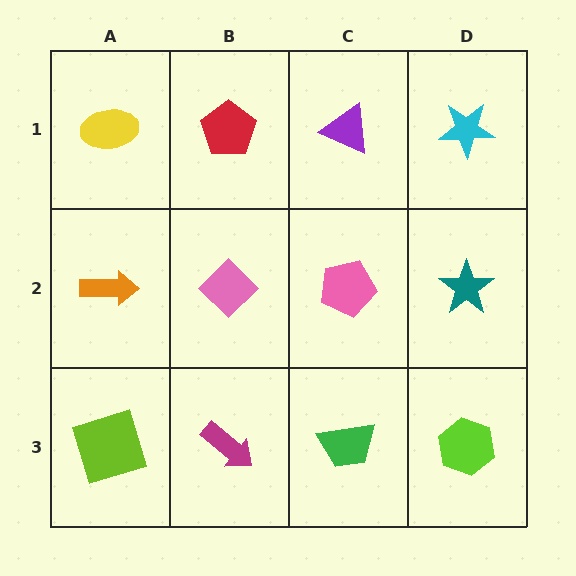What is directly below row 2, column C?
A green trapezoid.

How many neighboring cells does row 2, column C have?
4.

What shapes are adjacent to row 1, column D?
A teal star (row 2, column D), a purple triangle (row 1, column C).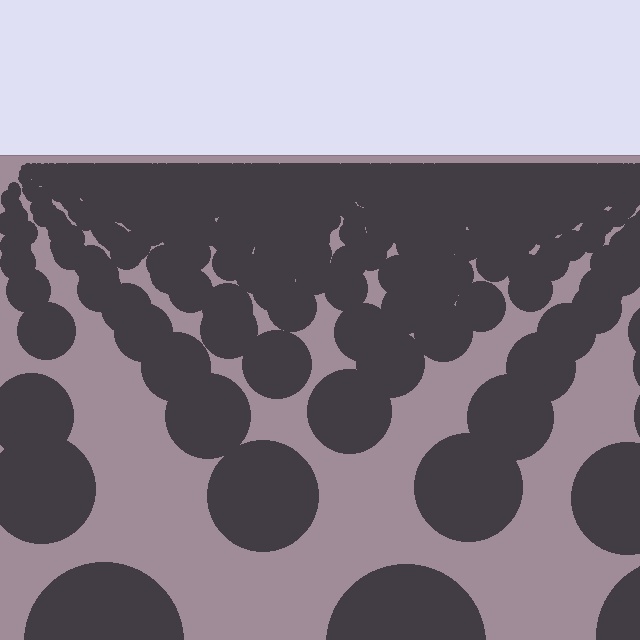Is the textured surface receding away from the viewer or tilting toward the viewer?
The surface is receding away from the viewer. Texture elements get smaller and denser toward the top.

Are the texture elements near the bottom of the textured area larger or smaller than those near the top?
Larger. Near the bottom, elements are closer to the viewer and appear at a bigger on-screen size.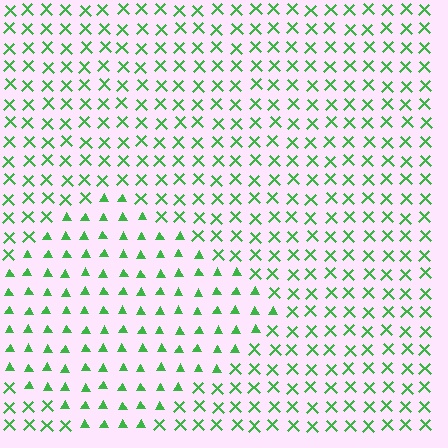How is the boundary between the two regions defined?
The boundary is defined by a change in element shape: triangles inside vs. X marks outside. All elements share the same color and spacing.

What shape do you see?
I see a diamond.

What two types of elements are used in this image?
The image uses triangles inside the diamond region and X marks outside it.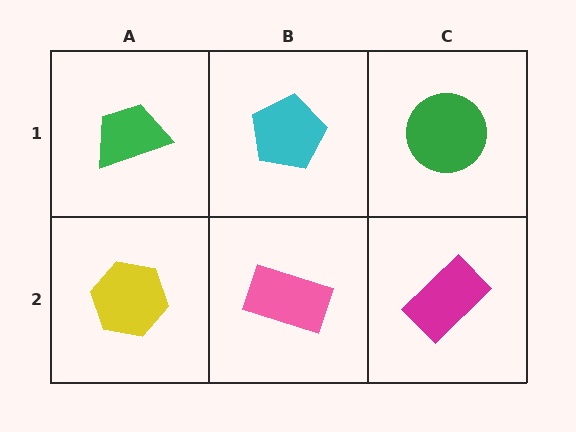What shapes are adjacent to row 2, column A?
A green trapezoid (row 1, column A), a pink rectangle (row 2, column B).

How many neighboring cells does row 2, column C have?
2.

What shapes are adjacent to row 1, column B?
A pink rectangle (row 2, column B), a green trapezoid (row 1, column A), a green circle (row 1, column C).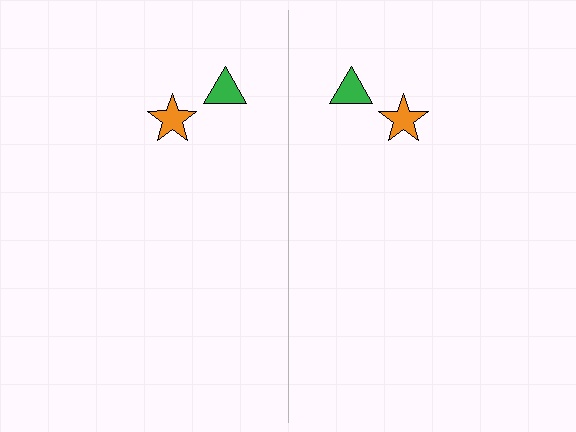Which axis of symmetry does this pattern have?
The pattern has a vertical axis of symmetry running through the center of the image.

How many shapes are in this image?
There are 4 shapes in this image.